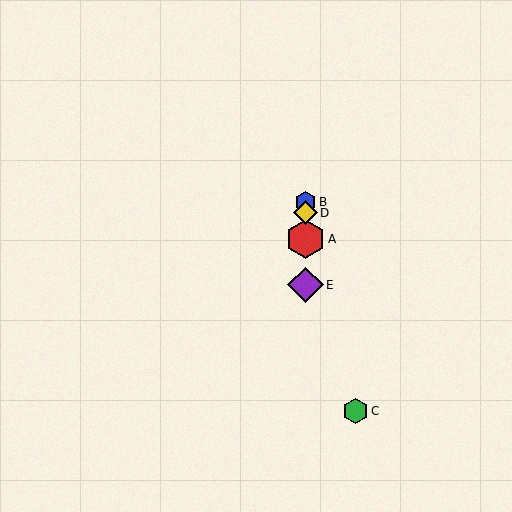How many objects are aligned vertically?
4 objects (A, B, D, E) are aligned vertically.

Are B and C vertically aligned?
No, B is at x≈306 and C is at x≈355.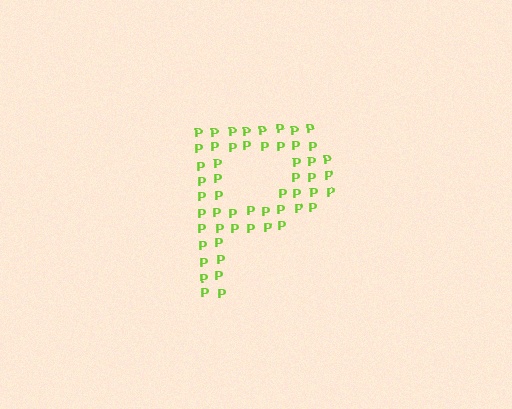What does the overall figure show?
The overall figure shows the letter P.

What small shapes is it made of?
It is made of small letter P's.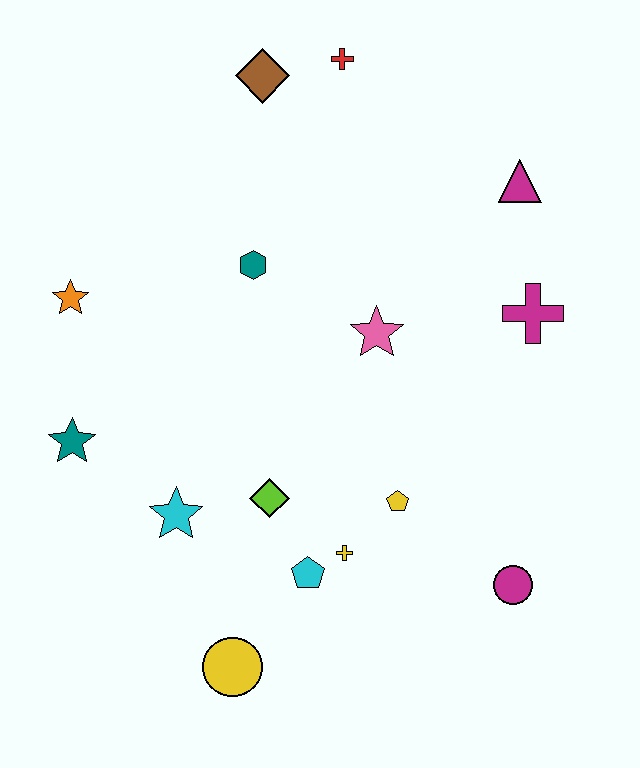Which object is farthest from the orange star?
The magenta circle is farthest from the orange star.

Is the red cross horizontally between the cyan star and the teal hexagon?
No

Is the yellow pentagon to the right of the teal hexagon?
Yes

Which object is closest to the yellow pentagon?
The yellow cross is closest to the yellow pentagon.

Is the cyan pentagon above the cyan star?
No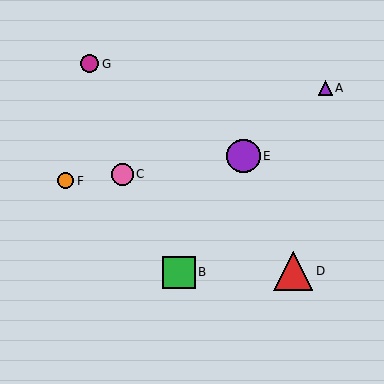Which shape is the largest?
The red triangle (labeled D) is the largest.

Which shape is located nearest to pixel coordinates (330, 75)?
The purple triangle (labeled A) at (325, 88) is nearest to that location.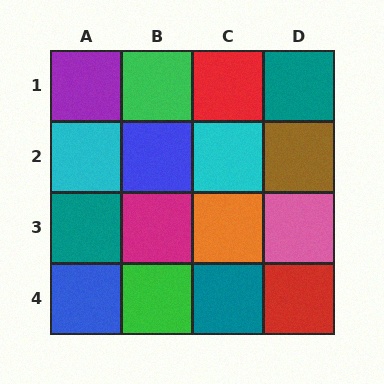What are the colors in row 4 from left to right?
Blue, green, teal, red.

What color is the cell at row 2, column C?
Cyan.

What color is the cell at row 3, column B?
Magenta.